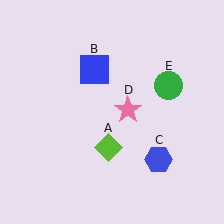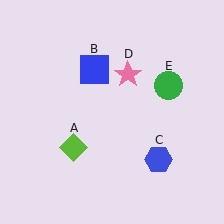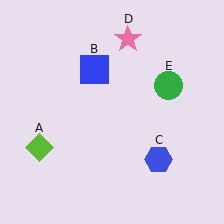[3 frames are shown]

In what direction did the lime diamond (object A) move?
The lime diamond (object A) moved left.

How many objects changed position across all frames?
2 objects changed position: lime diamond (object A), pink star (object D).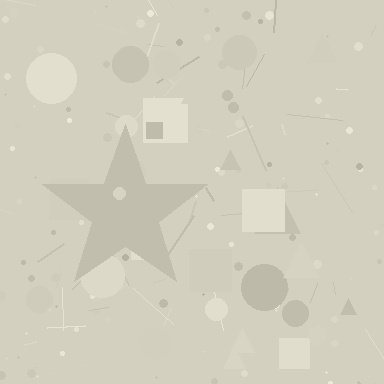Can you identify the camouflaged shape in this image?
The camouflaged shape is a star.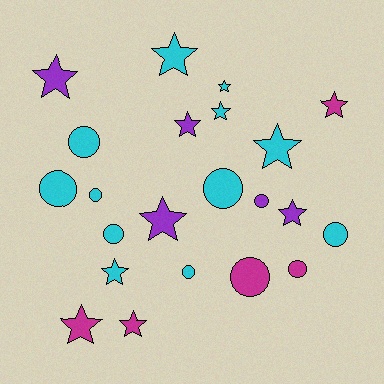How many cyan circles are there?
There are 7 cyan circles.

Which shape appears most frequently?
Star, with 12 objects.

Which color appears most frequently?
Cyan, with 12 objects.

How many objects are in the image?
There are 22 objects.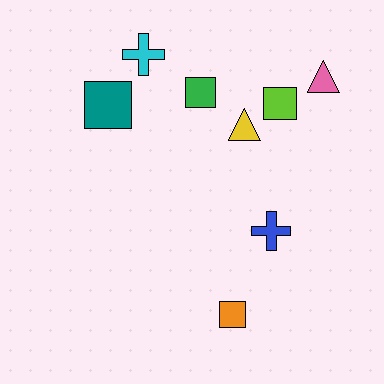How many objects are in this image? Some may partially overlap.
There are 8 objects.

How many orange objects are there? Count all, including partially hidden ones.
There is 1 orange object.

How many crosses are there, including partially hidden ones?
There are 2 crosses.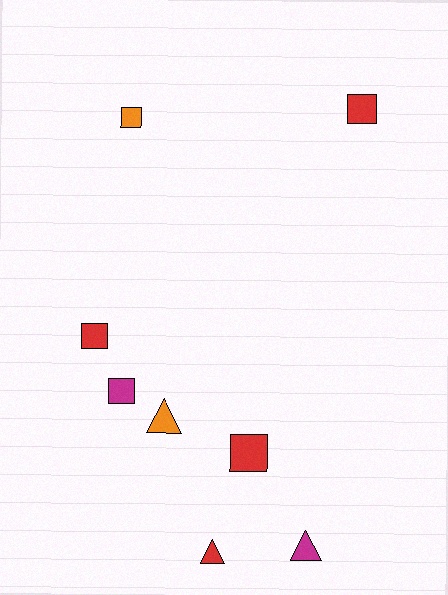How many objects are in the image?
There are 8 objects.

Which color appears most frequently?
Red, with 4 objects.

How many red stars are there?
There are no red stars.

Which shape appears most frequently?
Square, with 5 objects.